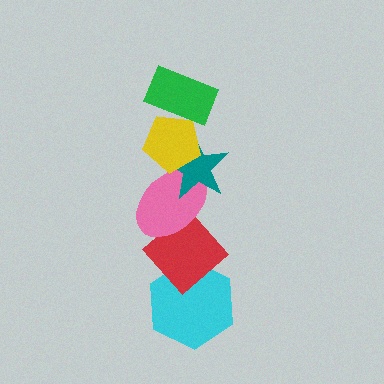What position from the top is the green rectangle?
The green rectangle is 1st from the top.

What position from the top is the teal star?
The teal star is 3rd from the top.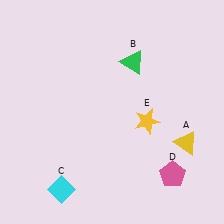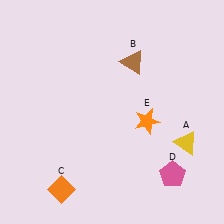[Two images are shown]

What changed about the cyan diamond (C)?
In Image 1, C is cyan. In Image 2, it changed to orange.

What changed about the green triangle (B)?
In Image 1, B is green. In Image 2, it changed to brown.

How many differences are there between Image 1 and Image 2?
There are 3 differences between the two images.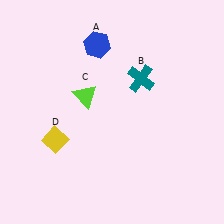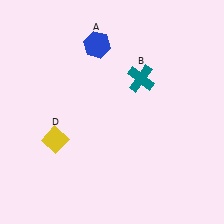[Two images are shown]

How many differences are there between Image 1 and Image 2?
There is 1 difference between the two images.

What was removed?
The lime triangle (C) was removed in Image 2.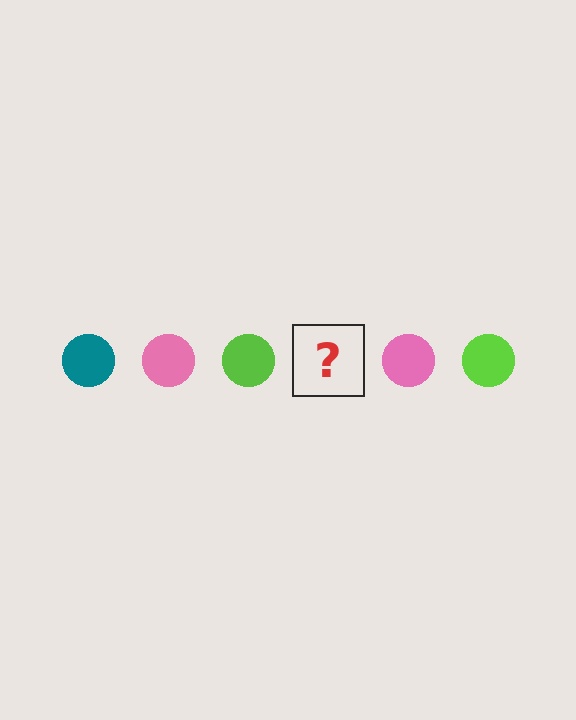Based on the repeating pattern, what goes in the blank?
The blank should be a teal circle.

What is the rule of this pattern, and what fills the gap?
The rule is that the pattern cycles through teal, pink, lime circles. The gap should be filled with a teal circle.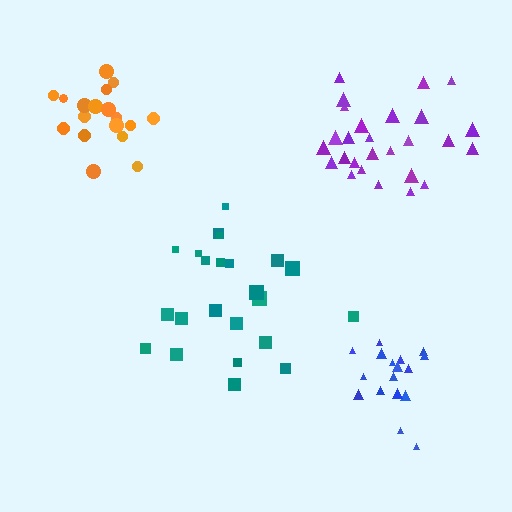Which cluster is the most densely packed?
Blue.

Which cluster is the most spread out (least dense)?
Teal.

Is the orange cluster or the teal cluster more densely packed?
Orange.